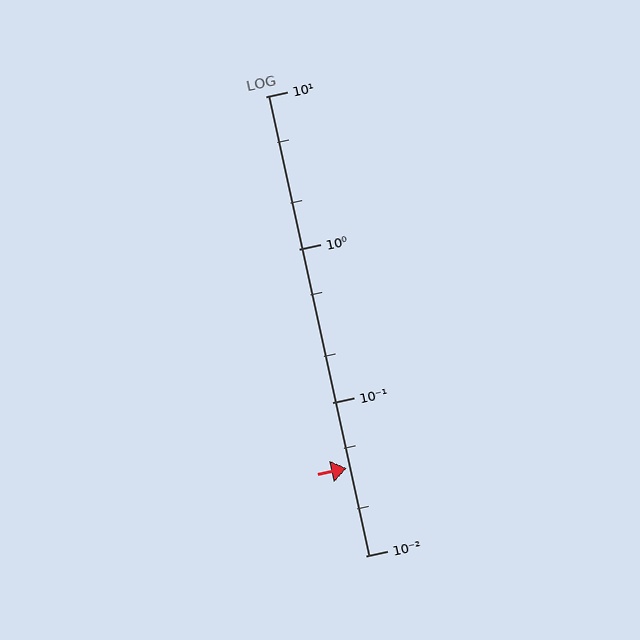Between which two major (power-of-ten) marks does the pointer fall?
The pointer is between 0.01 and 0.1.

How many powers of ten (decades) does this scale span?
The scale spans 3 decades, from 0.01 to 10.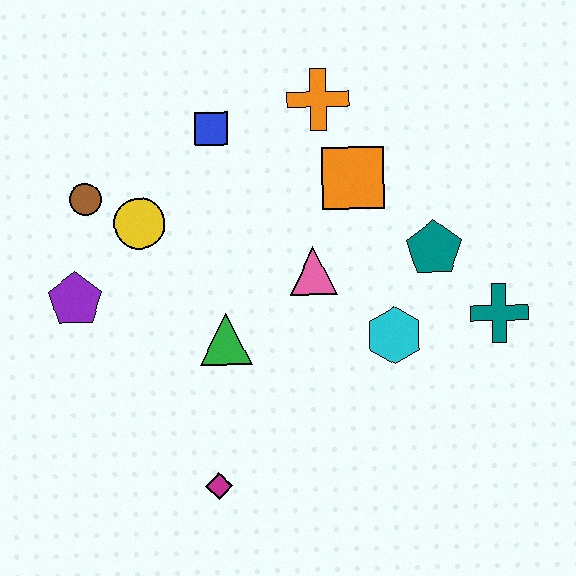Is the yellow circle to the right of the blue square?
No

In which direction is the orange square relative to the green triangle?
The orange square is above the green triangle.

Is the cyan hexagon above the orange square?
No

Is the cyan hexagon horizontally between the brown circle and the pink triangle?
No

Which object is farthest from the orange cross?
The magenta diamond is farthest from the orange cross.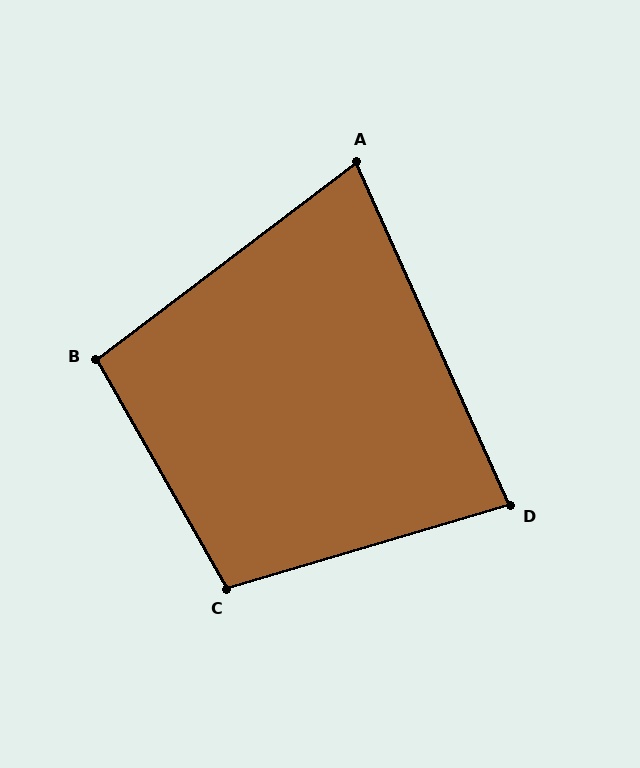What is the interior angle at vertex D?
Approximately 82 degrees (acute).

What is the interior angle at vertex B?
Approximately 98 degrees (obtuse).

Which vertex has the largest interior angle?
C, at approximately 103 degrees.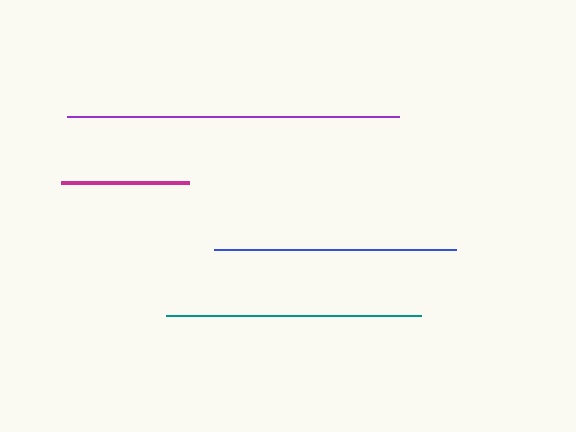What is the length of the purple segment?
The purple segment is approximately 332 pixels long.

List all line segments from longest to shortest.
From longest to shortest: purple, teal, blue, magenta.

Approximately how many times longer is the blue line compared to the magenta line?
The blue line is approximately 1.9 times the length of the magenta line.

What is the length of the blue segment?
The blue segment is approximately 242 pixels long.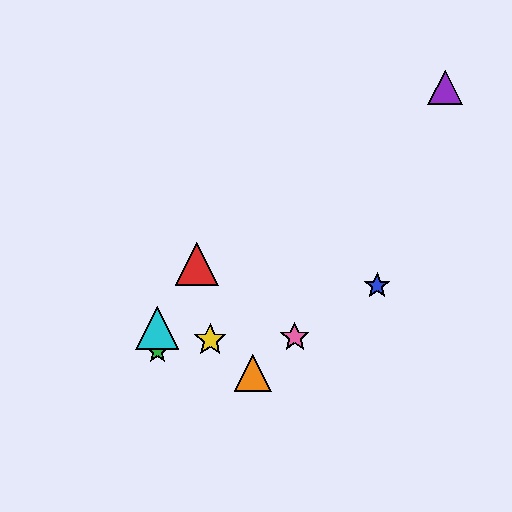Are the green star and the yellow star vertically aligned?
No, the green star is at x≈157 and the yellow star is at x≈210.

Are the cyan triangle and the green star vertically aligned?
Yes, both are at x≈157.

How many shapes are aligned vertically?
2 shapes (the green star, the cyan triangle) are aligned vertically.